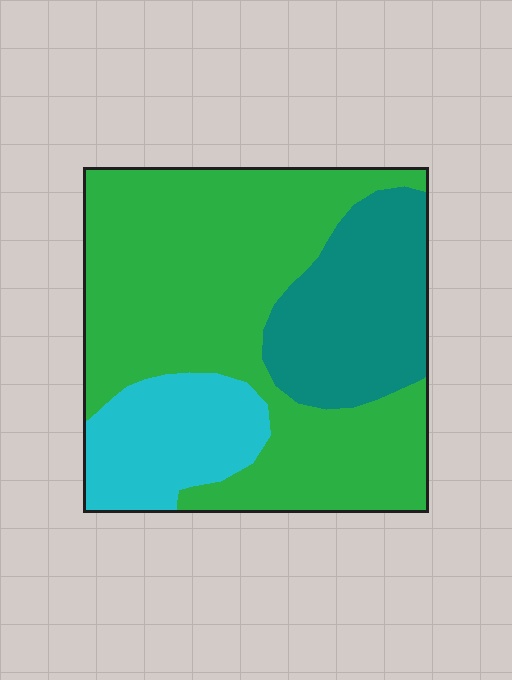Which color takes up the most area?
Green, at roughly 60%.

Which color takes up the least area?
Cyan, at roughly 15%.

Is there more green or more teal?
Green.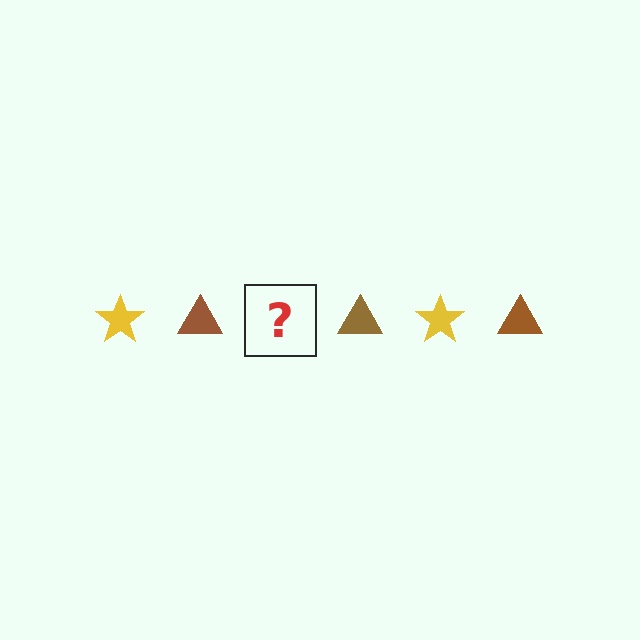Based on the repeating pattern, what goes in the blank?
The blank should be a yellow star.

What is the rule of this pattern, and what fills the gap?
The rule is that the pattern alternates between yellow star and brown triangle. The gap should be filled with a yellow star.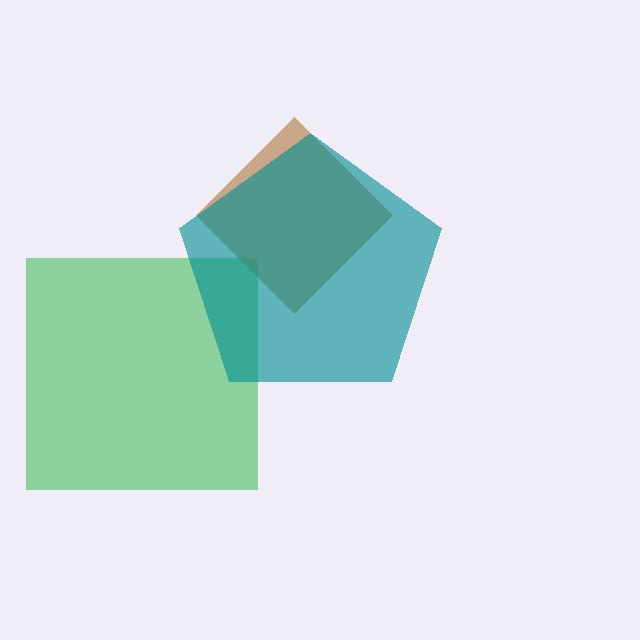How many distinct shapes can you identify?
There are 3 distinct shapes: a green square, a brown diamond, a teal pentagon.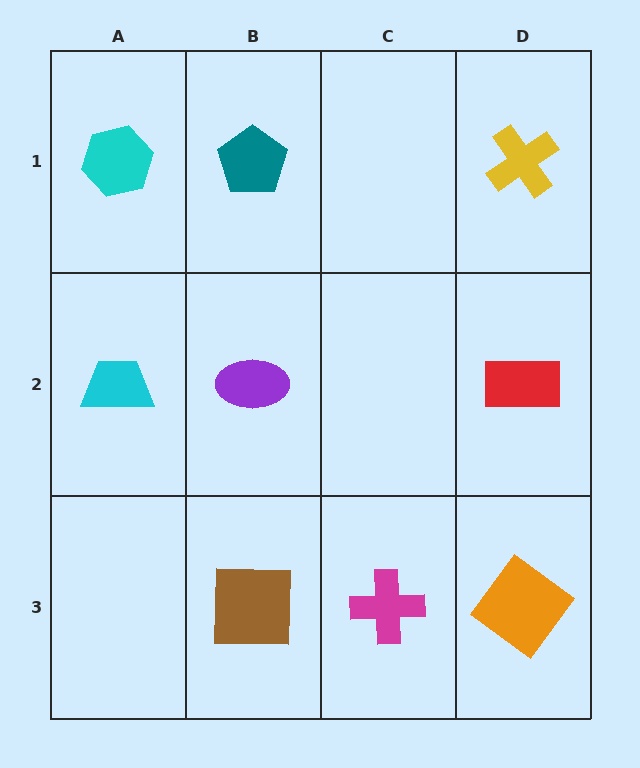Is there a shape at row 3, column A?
No, that cell is empty.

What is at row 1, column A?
A cyan hexagon.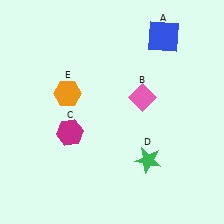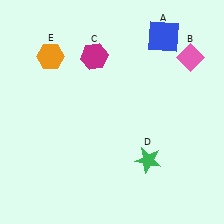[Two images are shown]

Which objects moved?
The objects that moved are: the pink diamond (B), the magenta hexagon (C), the orange hexagon (E).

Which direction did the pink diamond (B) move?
The pink diamond (B) moved right.